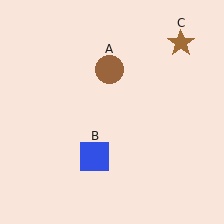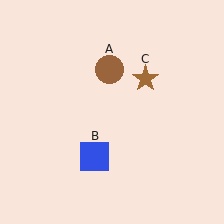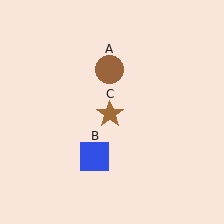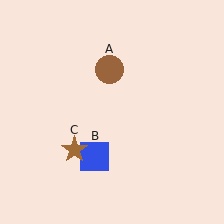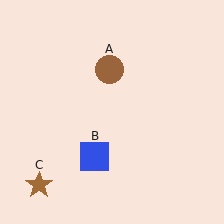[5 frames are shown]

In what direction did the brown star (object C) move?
The brown star (object C) moved down and to the left.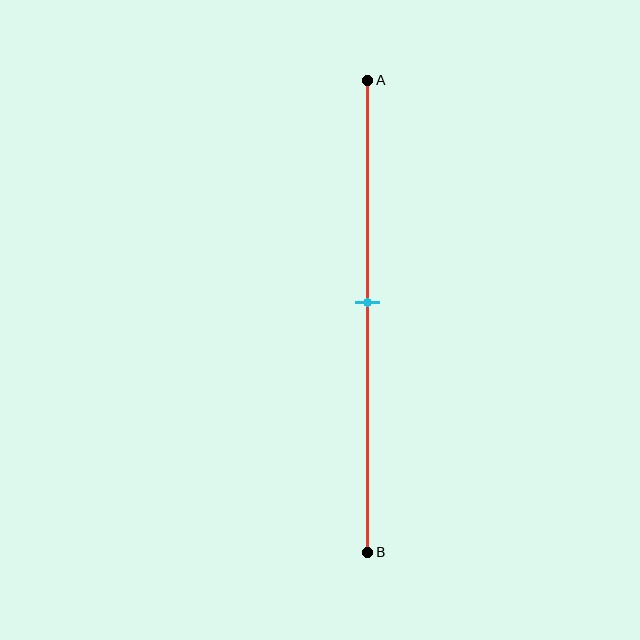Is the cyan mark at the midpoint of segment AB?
Yes, the mark is approximately at the midpoint.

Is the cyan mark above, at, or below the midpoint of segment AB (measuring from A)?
The cyan mark is approximately at the midpoint of segment AB.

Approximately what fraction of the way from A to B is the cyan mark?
The cyan mark is approximately 45% of the way from A to B.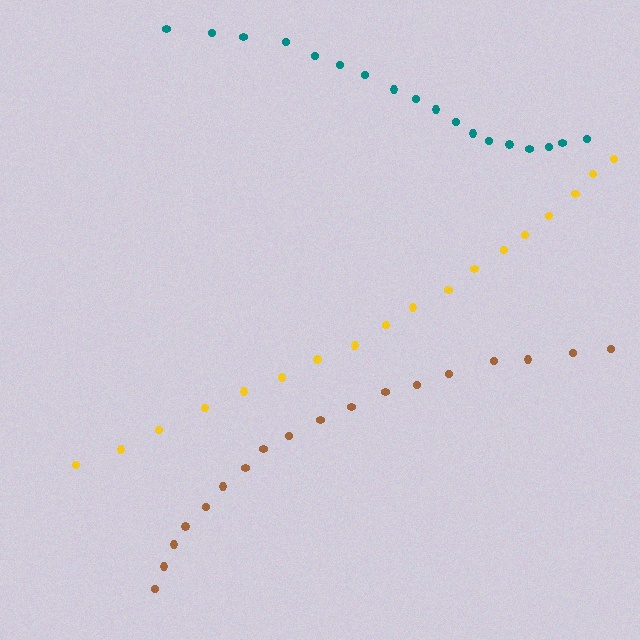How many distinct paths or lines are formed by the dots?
There are 3 distinct paths.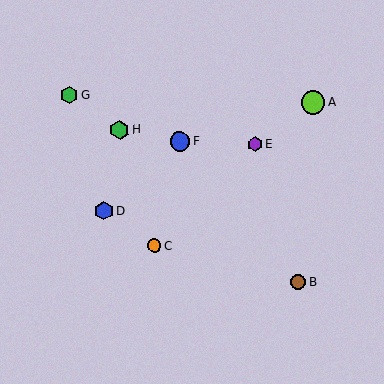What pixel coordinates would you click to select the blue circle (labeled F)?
Click at (180, 141) to select the blue circle F.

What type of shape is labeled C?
Shape C is an orange circle.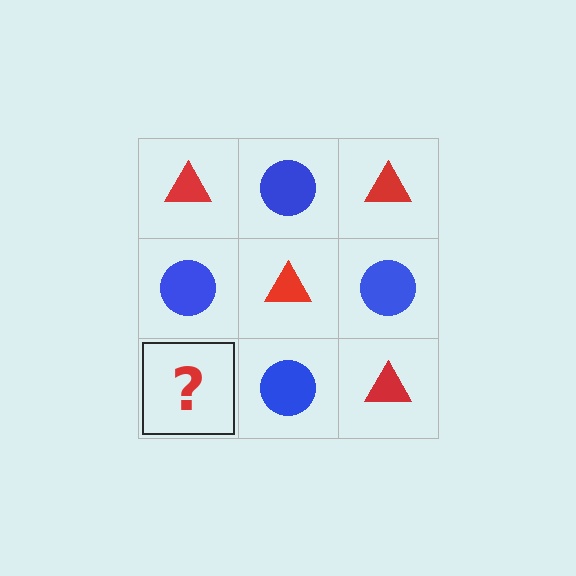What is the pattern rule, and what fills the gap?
The rule is that it alternates red triangle and blue circle in a checkerboard pattern. The gap should be filled with a red triangle.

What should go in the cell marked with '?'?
The missing cell should contain a red triangle.